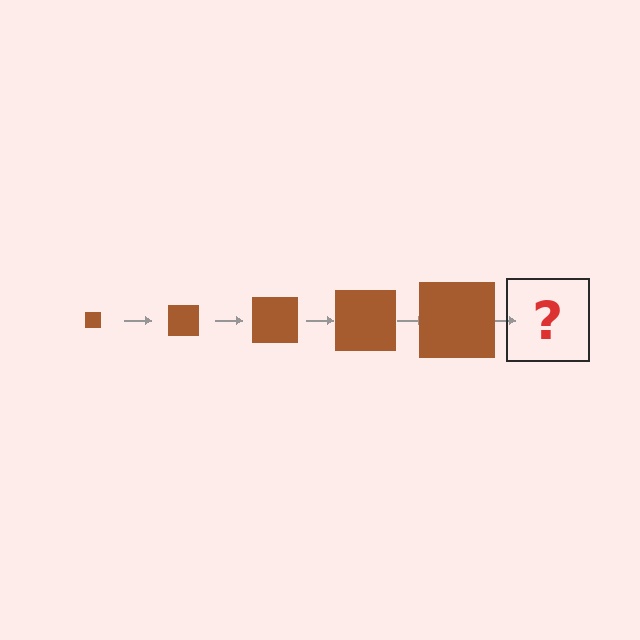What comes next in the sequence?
The next element should be a brown square, larger than the previous one.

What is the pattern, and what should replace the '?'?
The pattern is that the square gets progressively larger each step. The '?' should be a brown square, larger than the previous one.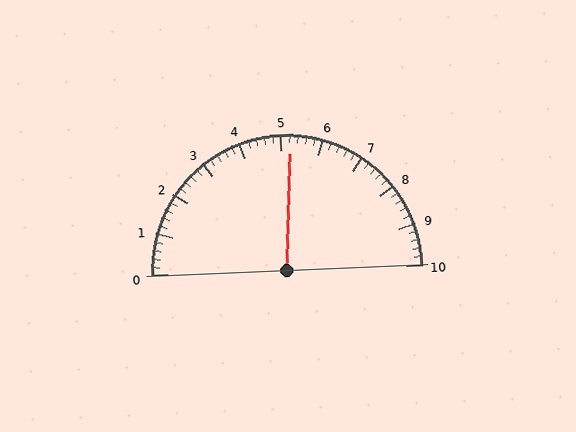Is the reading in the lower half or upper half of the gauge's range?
The reading is in the upper half of the range (0 to 10).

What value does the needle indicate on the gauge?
The needle indicates approximately 5.2.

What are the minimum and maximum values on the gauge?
The gauge ranges from 0 to 10.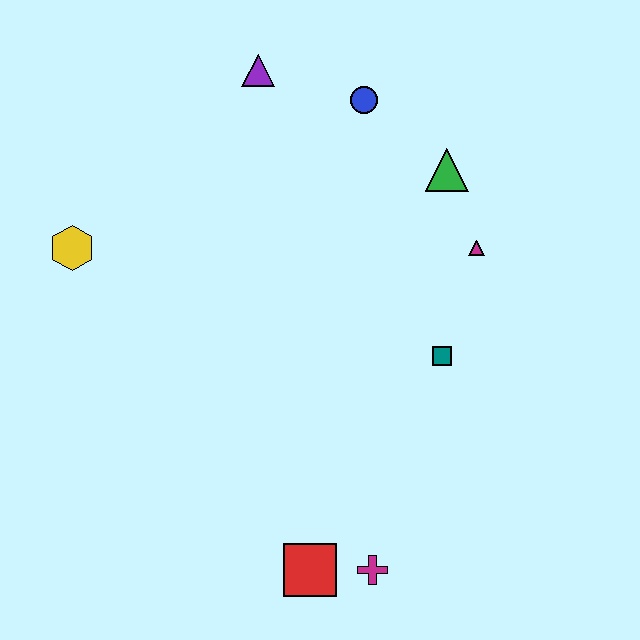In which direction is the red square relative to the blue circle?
The red square is below the blue circle.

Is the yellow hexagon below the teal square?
No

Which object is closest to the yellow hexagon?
The purple triangle is closest to the yellow hexagon.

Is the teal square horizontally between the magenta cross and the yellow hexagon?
No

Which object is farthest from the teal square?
The yellow hexagon is farthest from the teal square.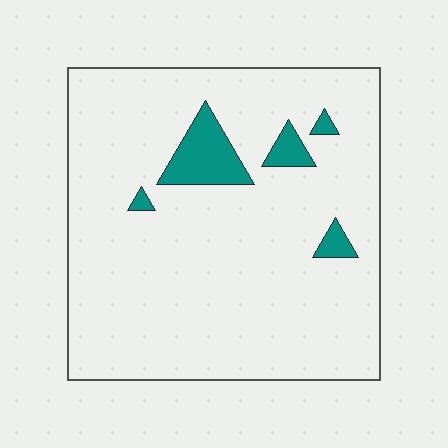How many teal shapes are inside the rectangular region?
5.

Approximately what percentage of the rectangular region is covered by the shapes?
Approximately 10%.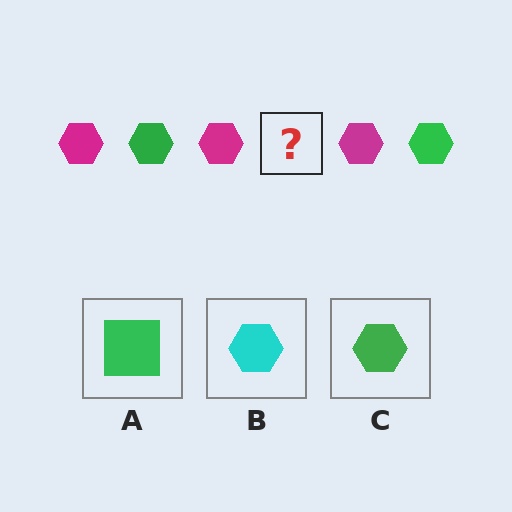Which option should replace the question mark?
Option C.